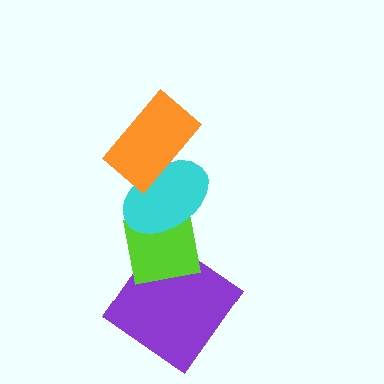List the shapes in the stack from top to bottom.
From top to bottom: the orange rectangle, the cyan ellipse, the lime square, the purple diamond.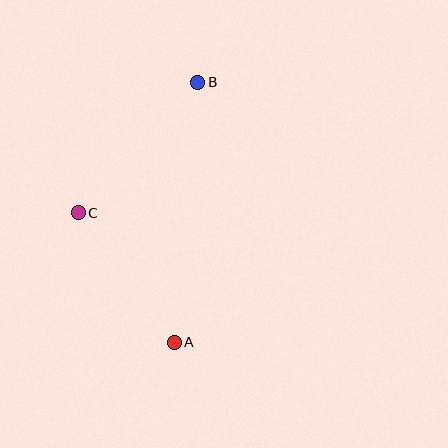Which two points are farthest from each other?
Points A and B are farthest from each other.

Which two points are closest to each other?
Points A and C are closest to each other.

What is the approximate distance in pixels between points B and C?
The distance between B and C is approximately 177 pixels.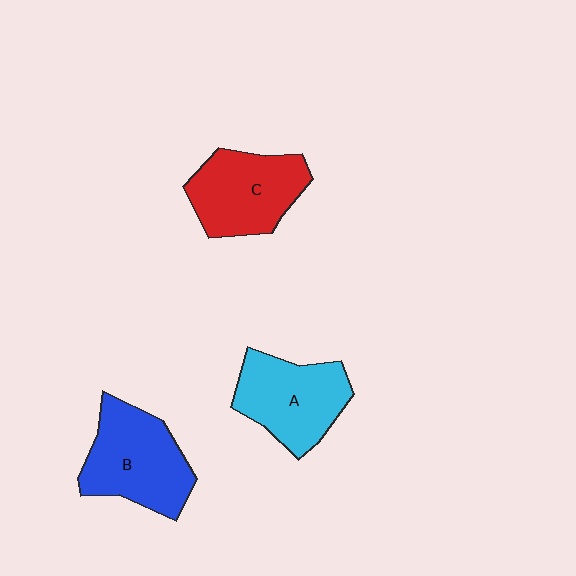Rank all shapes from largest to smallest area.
From largest to smallest: B (blue), C (red), A (cyan).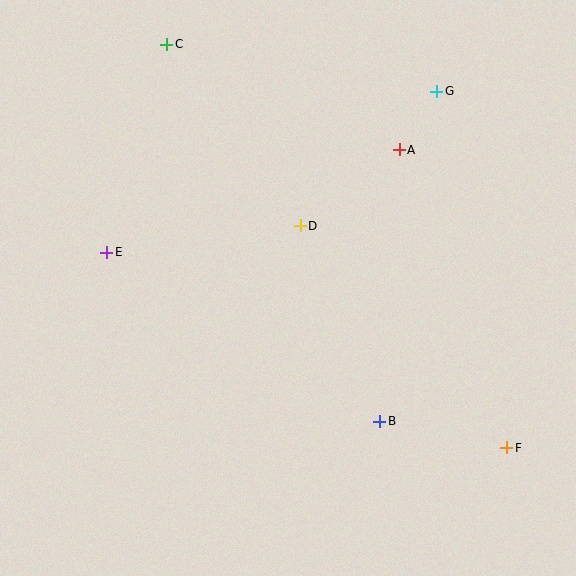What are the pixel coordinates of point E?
Point E is at (107, 252).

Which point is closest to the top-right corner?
Point G is closest to the top-right corner.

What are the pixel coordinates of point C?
Point C is at (167, 44).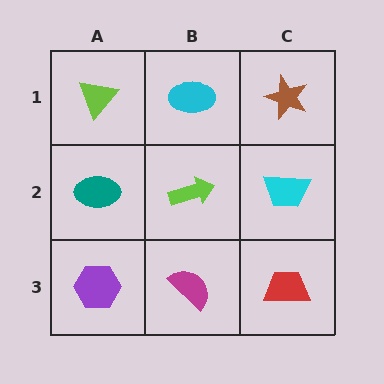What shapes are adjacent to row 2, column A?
A lime triangle (row 1, column A), a purple hexagon (row 3, column A), a lime arrow (row 2, column B).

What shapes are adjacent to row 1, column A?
A teal ellipse (row 2, column A), a cyan ellipse (row 1, column B).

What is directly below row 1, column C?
A cyan trapezoid.